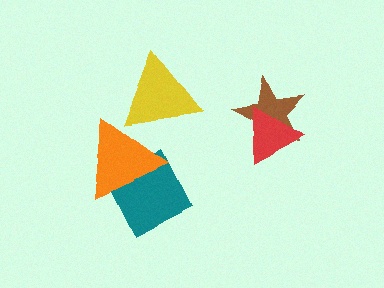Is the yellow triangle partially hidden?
Yes, it is partially covered by another shape.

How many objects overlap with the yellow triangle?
1 object overlaps with the yellow triangle.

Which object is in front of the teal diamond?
The orange triangle is in front of the teal diamond.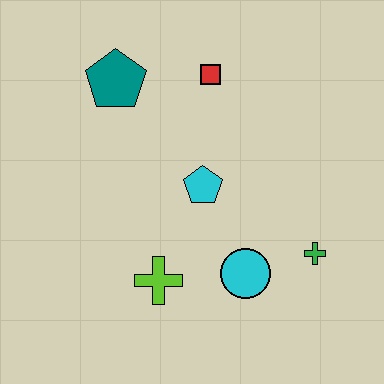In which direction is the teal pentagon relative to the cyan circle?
The teal pentagon is above the cyan circle.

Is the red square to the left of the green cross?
Yes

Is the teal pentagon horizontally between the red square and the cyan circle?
No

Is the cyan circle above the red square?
No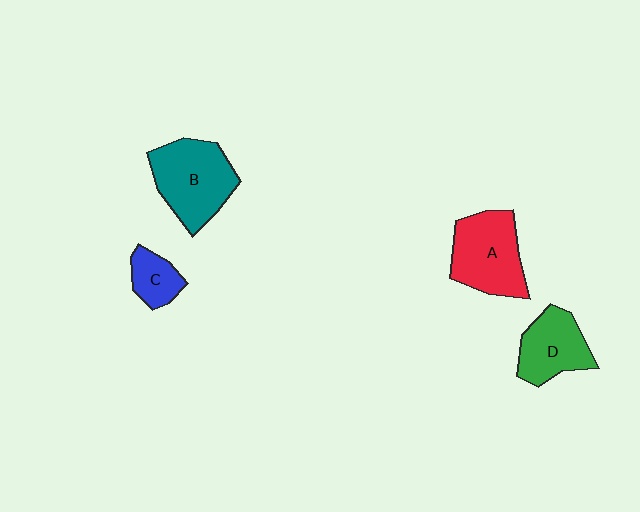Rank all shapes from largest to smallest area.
From largest to smallest: B (teal), A (red), D (green), C (blue).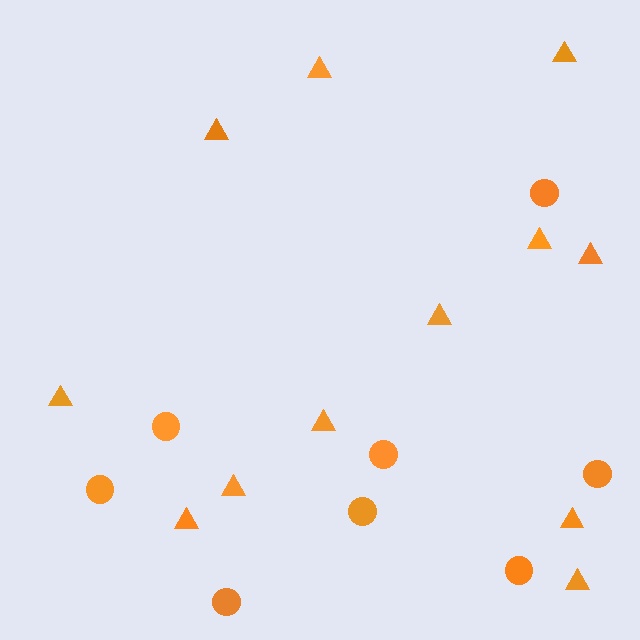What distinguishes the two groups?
There are 2 groups: one group of triangles (12) and one group of circles (8).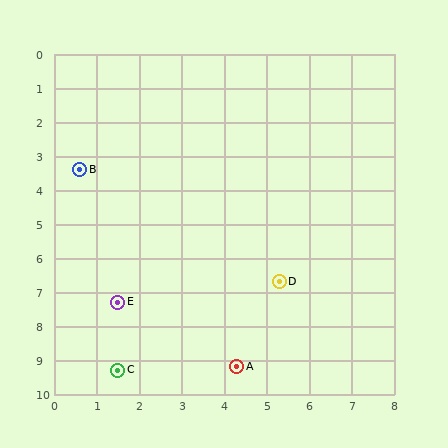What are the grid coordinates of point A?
Point A is at approximately (4.3, 9.2).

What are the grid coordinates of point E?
Point E is at approximately (1.5, 7.3).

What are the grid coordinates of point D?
Point D is at approximately (5.3, 6.7).